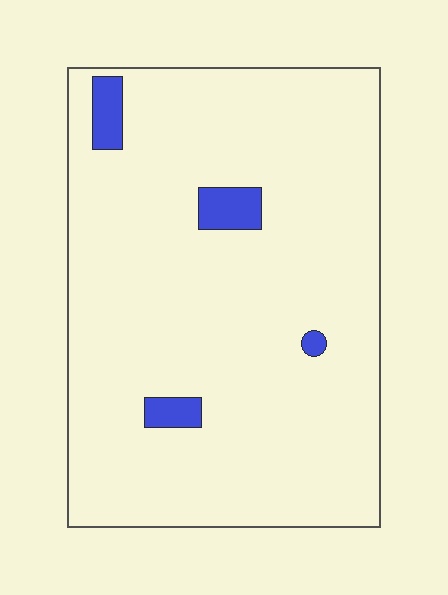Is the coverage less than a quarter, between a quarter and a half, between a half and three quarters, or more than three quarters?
Less than a quarter.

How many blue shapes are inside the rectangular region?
4.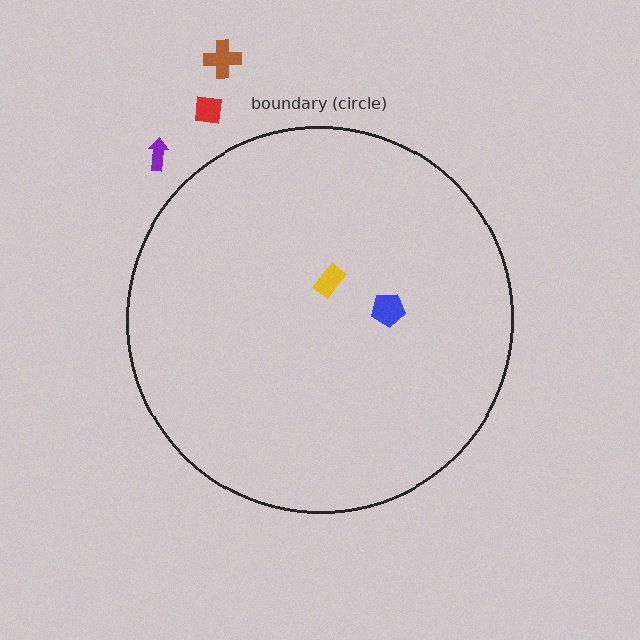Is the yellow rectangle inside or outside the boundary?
Inside.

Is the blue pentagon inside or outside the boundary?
Inside.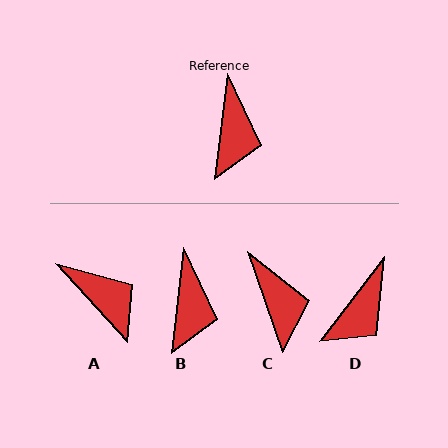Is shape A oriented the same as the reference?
No, it is off by about 49 degrees.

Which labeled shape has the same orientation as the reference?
B.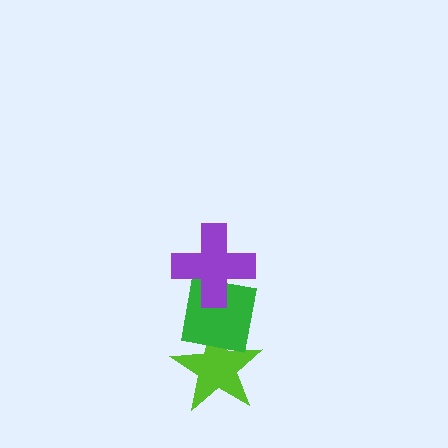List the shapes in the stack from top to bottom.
From top to bottom: the purple cross, the green square, the lime star.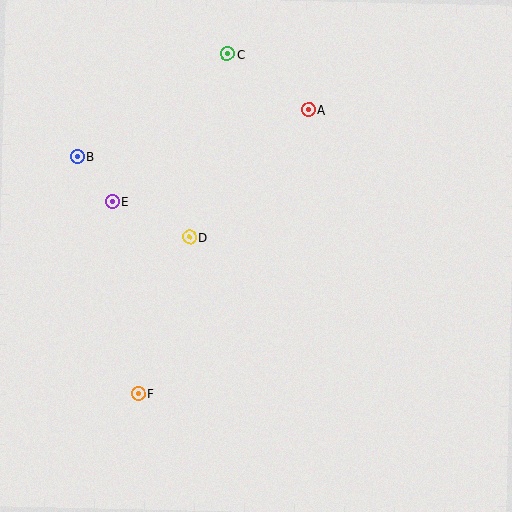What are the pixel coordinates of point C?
Point C is at (227, 54).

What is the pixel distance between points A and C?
The distance between A and C is 98 pixels.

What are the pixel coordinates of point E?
Point E is at (113, 201).